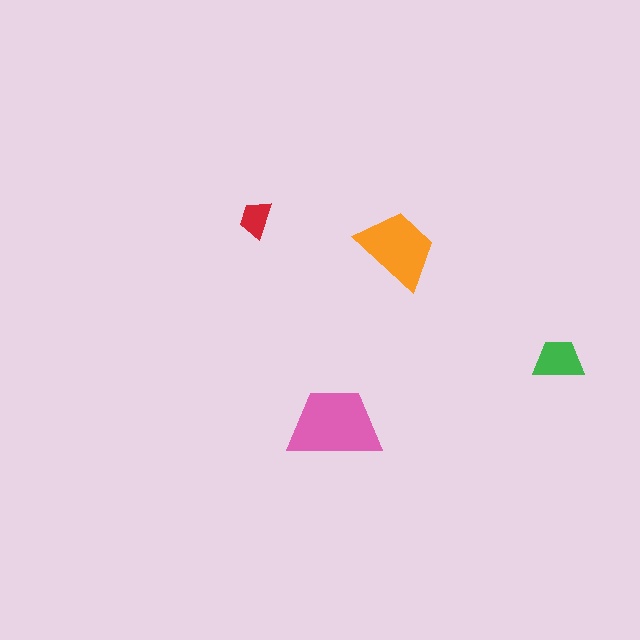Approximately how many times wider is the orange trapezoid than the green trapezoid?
About 1.5 times wider.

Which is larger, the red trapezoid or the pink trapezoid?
The pink one.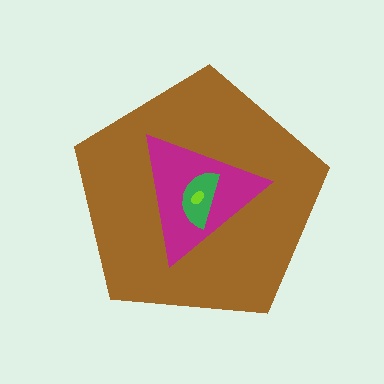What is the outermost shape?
The brown pentagon.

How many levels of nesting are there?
4.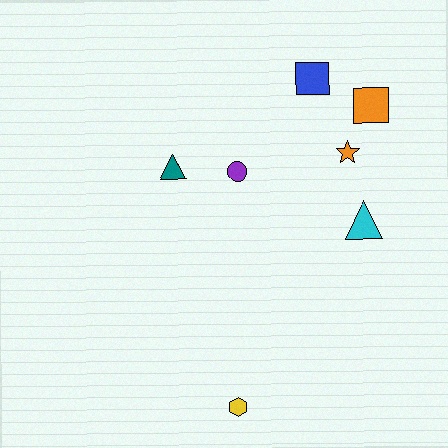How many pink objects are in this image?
There are no pink objects.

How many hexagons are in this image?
There is 1 hexagon.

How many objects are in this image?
There are 7 objects.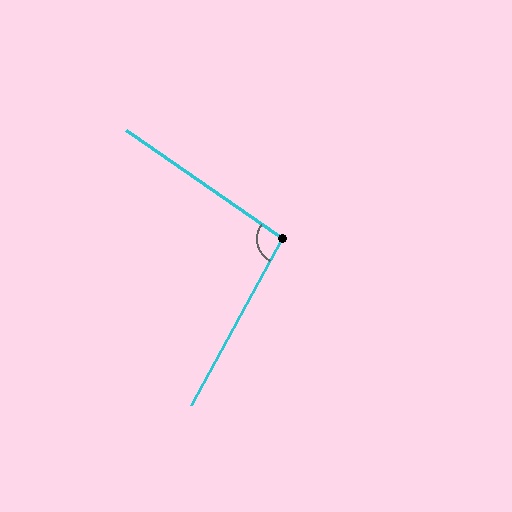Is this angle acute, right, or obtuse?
It is obtuse.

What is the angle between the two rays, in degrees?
Approximately 96 degrees.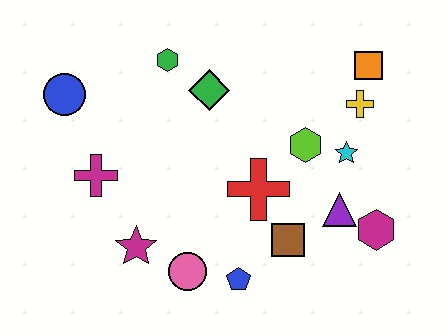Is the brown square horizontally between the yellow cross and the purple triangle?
No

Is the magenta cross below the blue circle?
Yes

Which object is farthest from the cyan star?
The blue circle is farthest from the cyan star.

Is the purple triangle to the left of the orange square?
Yes